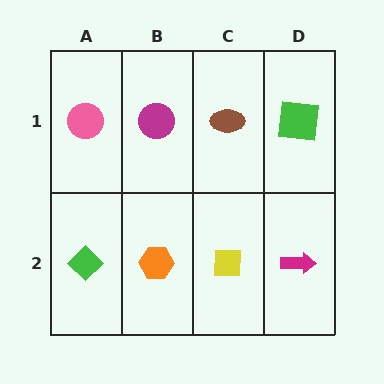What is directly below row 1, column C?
A yellow square.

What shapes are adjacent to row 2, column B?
A magenta circle (row 1, column B), a green diamond (row 2, column A), a yellow square (row 2, column C).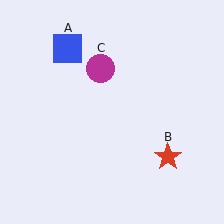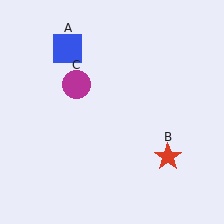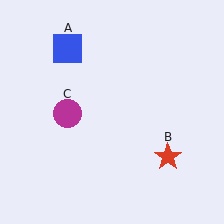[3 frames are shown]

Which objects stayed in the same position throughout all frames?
Blue square (object A) and red star (object B) remained stationary.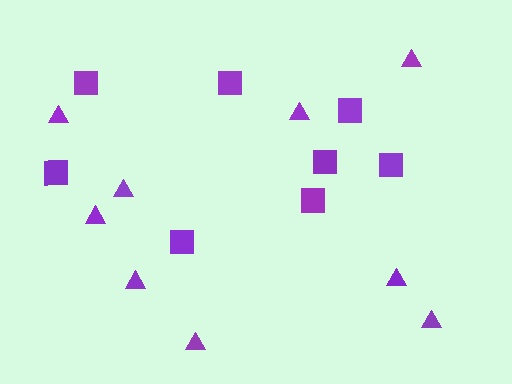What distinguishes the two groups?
There are 2 groups: one group of triangles (9) and one group of squares (8).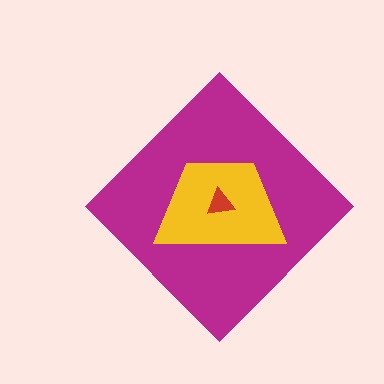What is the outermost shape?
The magenta diamond.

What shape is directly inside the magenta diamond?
The yellow trapezoid.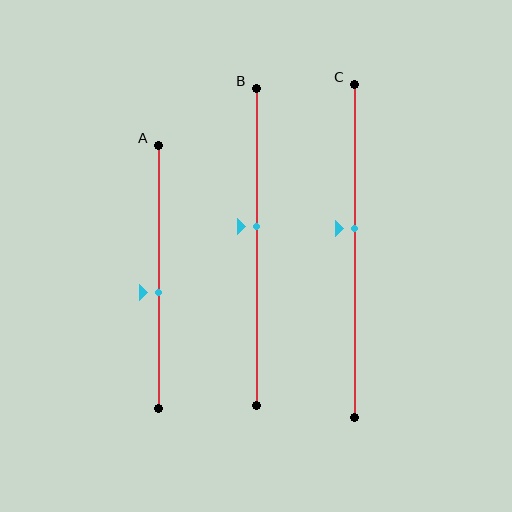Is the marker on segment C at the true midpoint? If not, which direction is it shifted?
No, the marker on segment C is shifted upward by about 7% of the segment length.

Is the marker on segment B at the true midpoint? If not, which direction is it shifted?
No, the marker on segment B is shifted upward by about 6% of the segment length.